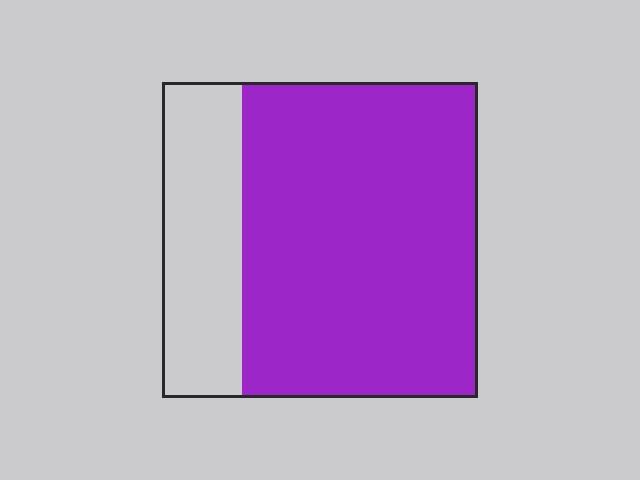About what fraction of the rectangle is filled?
About three quarters (3/4).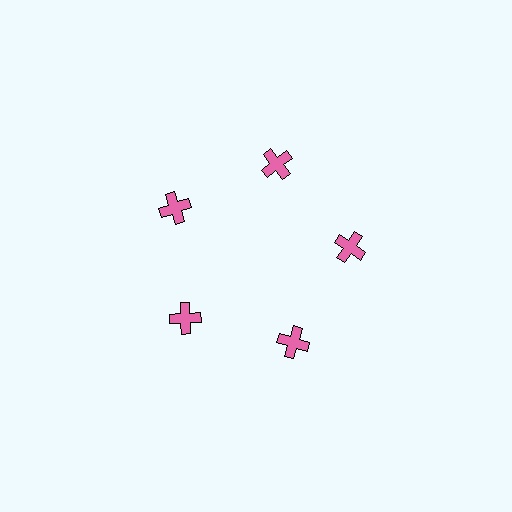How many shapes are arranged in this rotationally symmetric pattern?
There are 5 shapes, arranged in 5 groups of 1.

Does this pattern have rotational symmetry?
Yes, this pattern has 5-fold rotational symmetry. It looks the same after rotating 72 degrees around the center.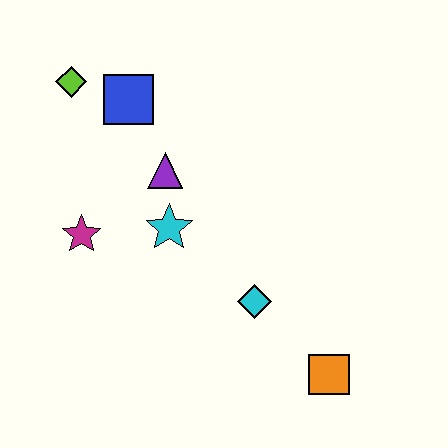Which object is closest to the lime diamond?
The blue square is closest to the lime diamond.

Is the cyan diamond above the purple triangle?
No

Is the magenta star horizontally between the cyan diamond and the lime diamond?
Yes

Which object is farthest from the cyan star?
The orange square is farthest from the cyan star.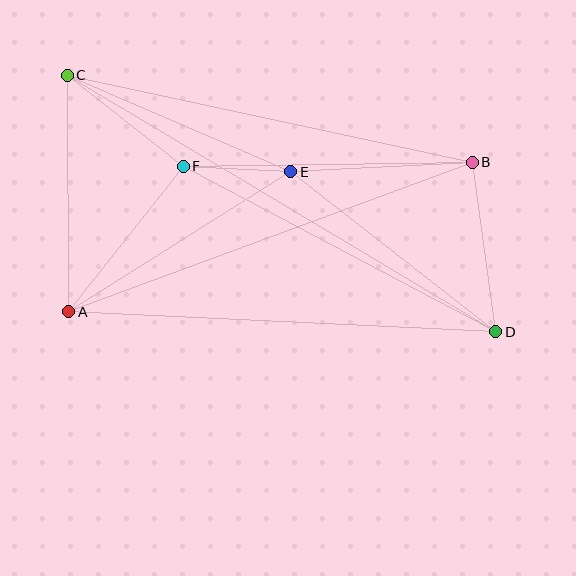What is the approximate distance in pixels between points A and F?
The distance between A and F is approximately 185 pixels.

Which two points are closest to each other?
Points E and F are closest to each other.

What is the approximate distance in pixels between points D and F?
The distance between D and F is approximately 354 pixels.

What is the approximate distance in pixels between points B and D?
The distance between B and D is approximately 171 pixels.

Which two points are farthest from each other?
Points C and D are farthest from each other.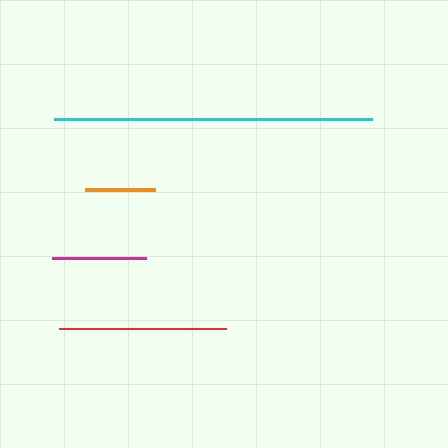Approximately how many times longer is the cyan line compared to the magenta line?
The cyan line is approximately 3.4 times the length of the magenta line.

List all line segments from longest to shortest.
From longest to shortest: cyan, red, magenta, orange.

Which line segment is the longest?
The cyan line is the longest at approximately 318 pixels.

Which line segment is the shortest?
The orange line is the shortest at approximately 70 pixels.